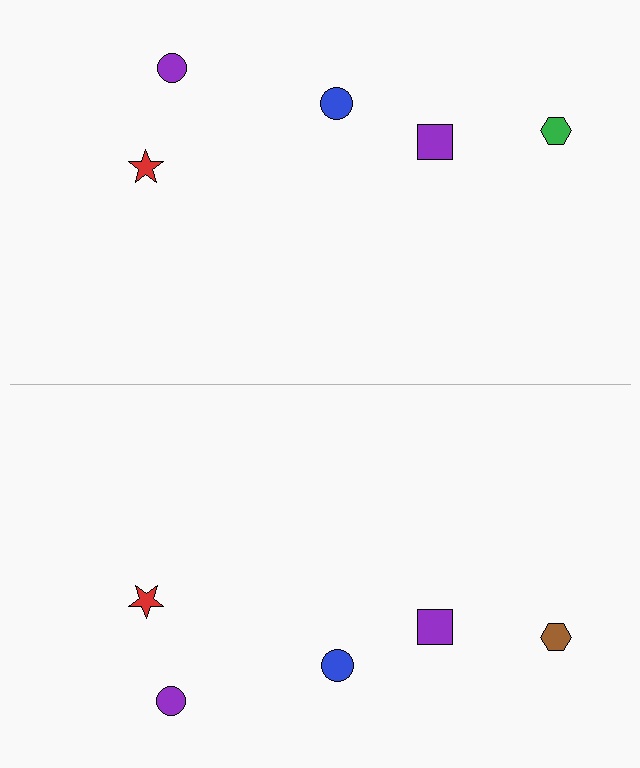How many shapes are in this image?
There are 10 shapes in this image.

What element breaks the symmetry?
The brown hexagon on the bottom side breaks the symmetry — its mirror counterpart is green.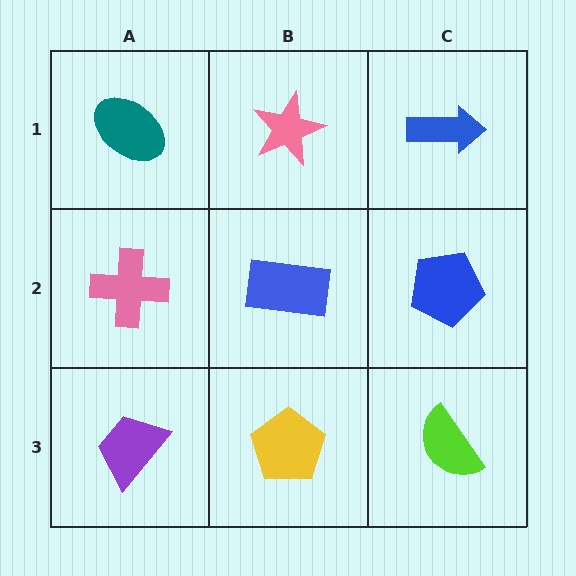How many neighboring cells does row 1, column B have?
3.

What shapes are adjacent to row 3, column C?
A blue pentagon (row 2, column C), a yellow pentagon (row 3, column B).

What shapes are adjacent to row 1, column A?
A pink cross (row 2, column A), a pink star (row 1, column B).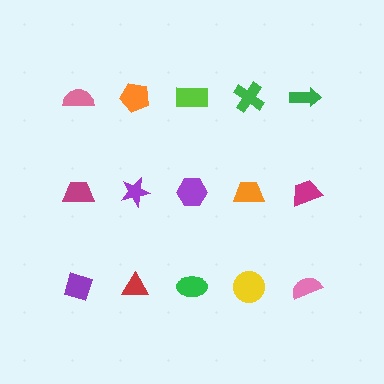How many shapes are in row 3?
5 shapes.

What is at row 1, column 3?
A lime rectangle.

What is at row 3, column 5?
A pink semicircle.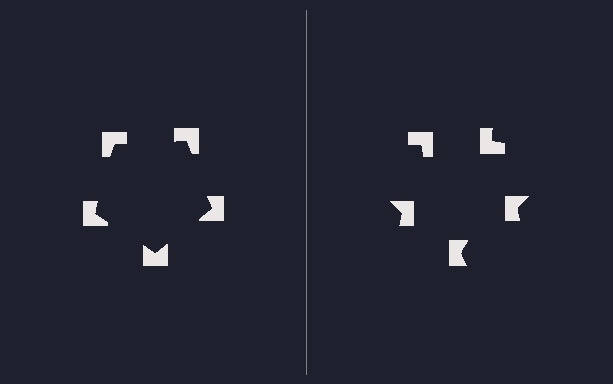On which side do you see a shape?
An illusory pentagon appears on the left side. On the right side the wedge cuts are rotated, so no coherent shape forms.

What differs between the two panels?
The notched squares are positioned identically on both sides; only the wedge orientations differ. On the left they align to a pentagon; on the right they are misaligned.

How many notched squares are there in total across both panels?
10 — 5 on each side.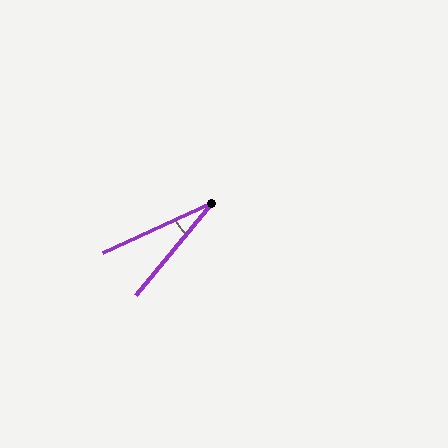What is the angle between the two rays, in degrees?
Approximately 26 degrees.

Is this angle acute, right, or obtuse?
It is acute.